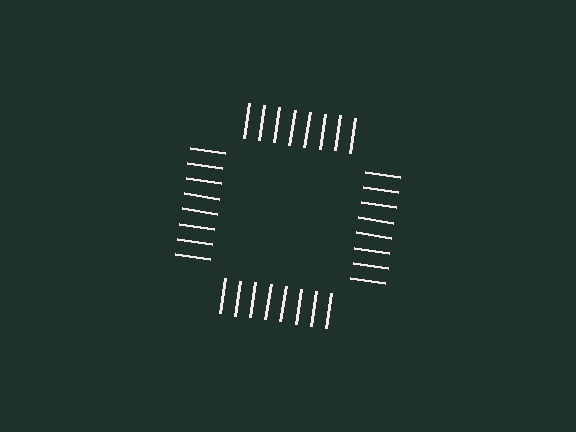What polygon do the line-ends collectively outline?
An illusory square — the line segments terminate on its edges but no continuous stroke is drawn.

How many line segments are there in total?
32 — 8 along each of the 4 edges.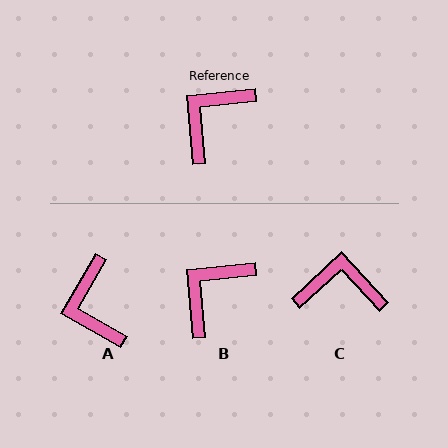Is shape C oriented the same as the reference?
No, it is off by about 53 degrees.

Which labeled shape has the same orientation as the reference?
B.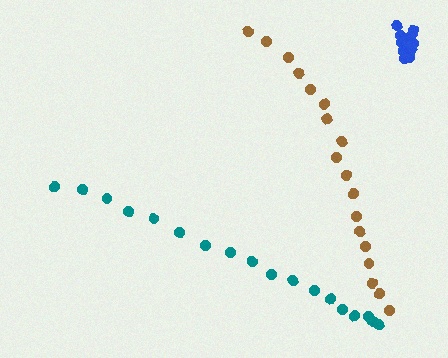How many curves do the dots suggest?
There are 3 distinct paths.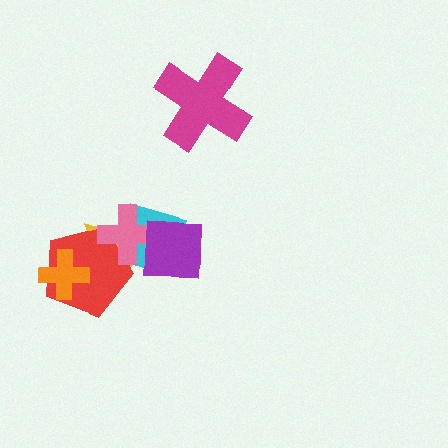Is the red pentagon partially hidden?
Yes, it is partially covered by another shape.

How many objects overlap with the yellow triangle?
5 objects overlap with the yellow triangle.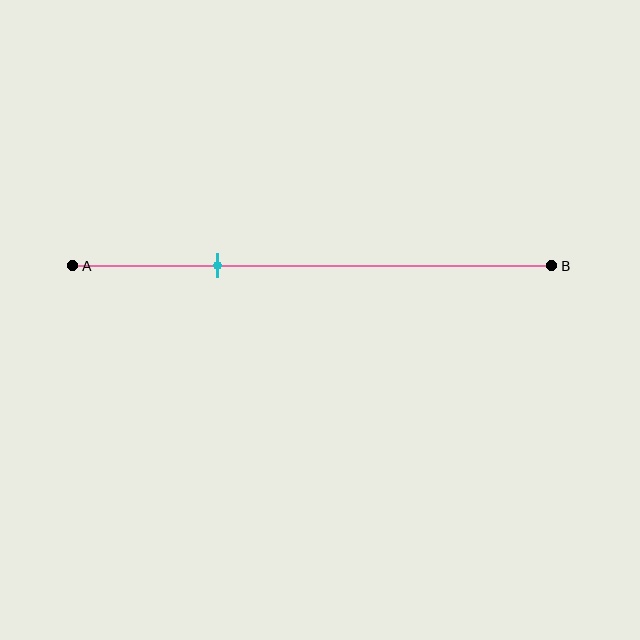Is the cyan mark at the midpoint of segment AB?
No, the mark is at about 30% from A, not at the 50% midpoint.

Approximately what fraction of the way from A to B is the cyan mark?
The cyan mark is approximately 30% of the way from A to B.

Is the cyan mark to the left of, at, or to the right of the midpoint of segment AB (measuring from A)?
The cyan mark is to the left of the midpoint of segment AB.